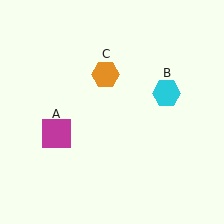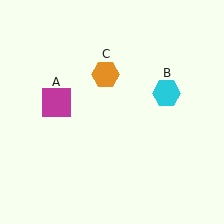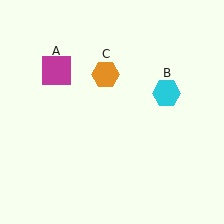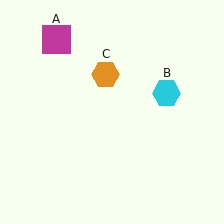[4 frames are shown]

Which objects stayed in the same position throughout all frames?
Cyan hexagon (object B) and orange hexagon (object C) remained stationary.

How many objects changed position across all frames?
1 object changed position: magenta square (object A).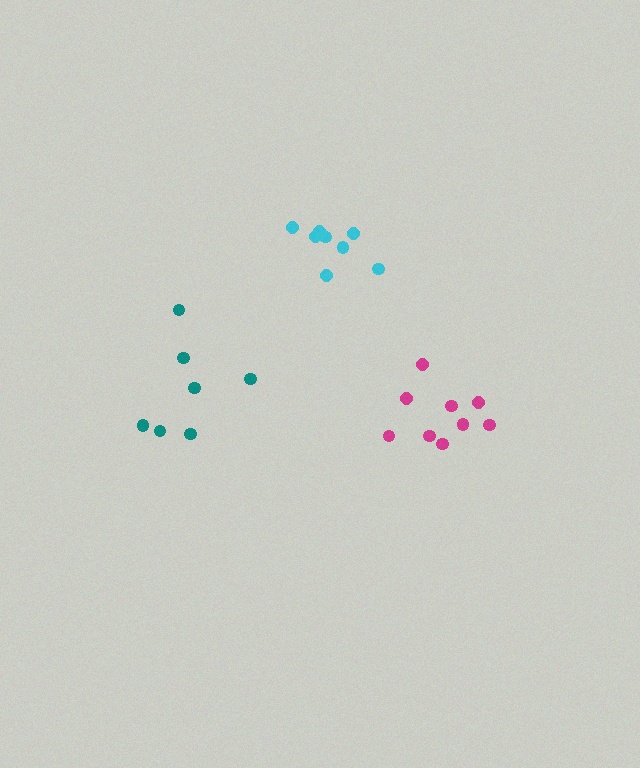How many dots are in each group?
Group 1: 9 dots, Group 2: 7 dots, Group 3: 8 dots (24 total).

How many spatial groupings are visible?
There are 3 spatial groupings.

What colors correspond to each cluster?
The clusters are colored: magenta, teal, cyan.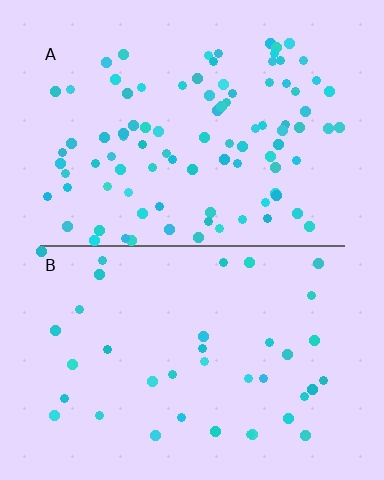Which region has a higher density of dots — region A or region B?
A (the top).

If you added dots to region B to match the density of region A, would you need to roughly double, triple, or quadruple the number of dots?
Approximately double.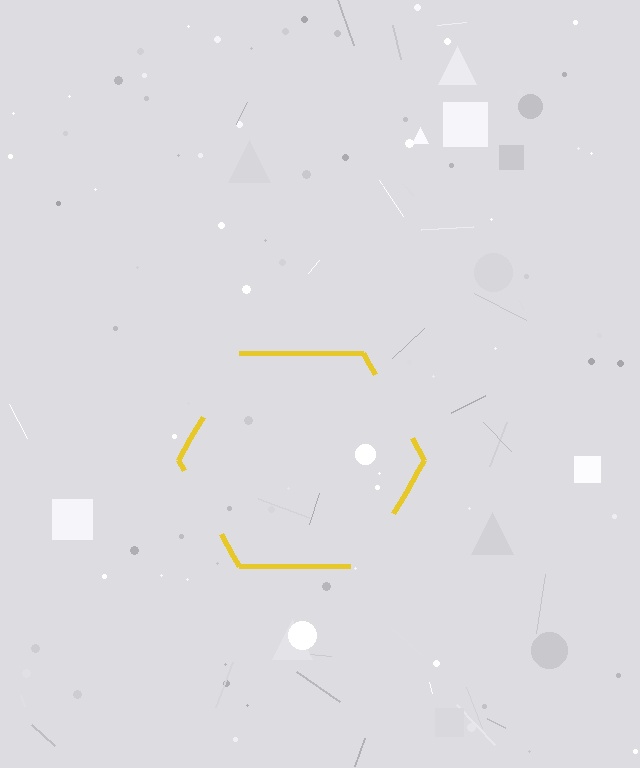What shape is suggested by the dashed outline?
The dashed outline suggests a hexagon.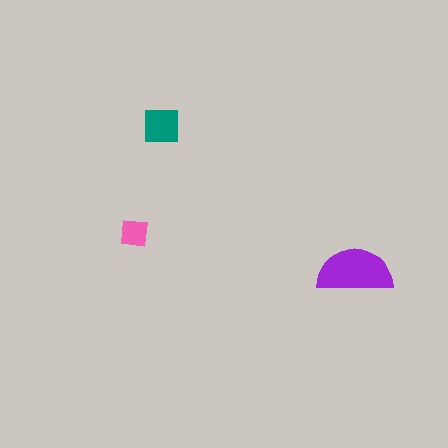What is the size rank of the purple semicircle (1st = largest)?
1st.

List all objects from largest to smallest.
The purple semicircle, the teal square, the pink square.